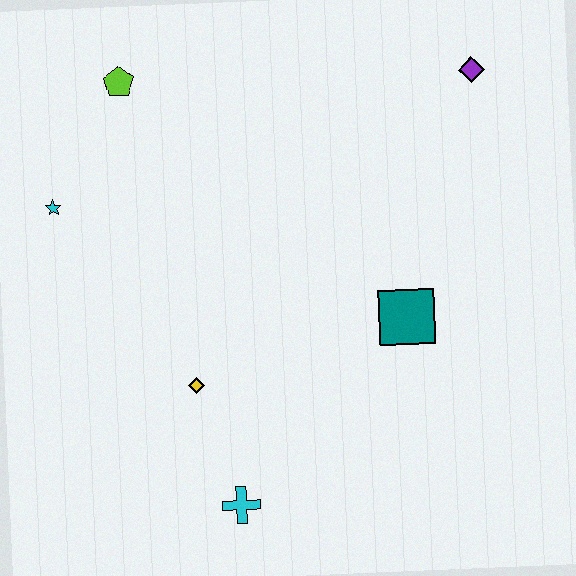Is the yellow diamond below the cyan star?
Yes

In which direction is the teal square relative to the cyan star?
The teal square is to the right of the cyan star.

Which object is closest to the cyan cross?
The yellow diamond is closest to the cyan cross.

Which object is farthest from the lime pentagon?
The cyan cross is farthest from the lime pentagon.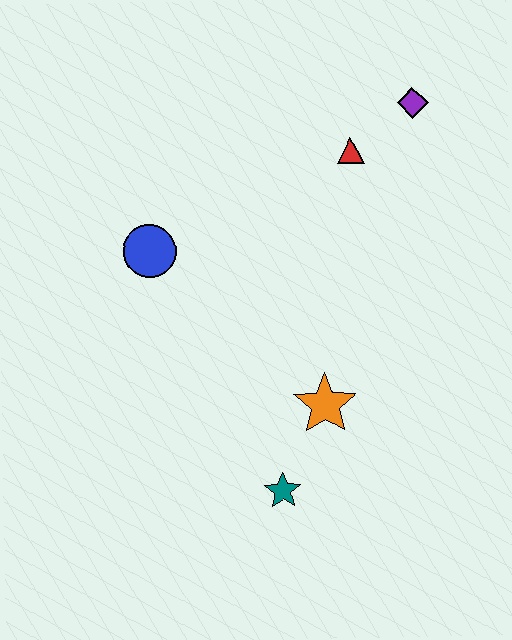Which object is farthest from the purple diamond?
The teal star is farthest from the purple diamond.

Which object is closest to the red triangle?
The purple diamond is closest to the red triangle.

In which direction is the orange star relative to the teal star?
The orange star is above the teal star.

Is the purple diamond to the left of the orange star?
No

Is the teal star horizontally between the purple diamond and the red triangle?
No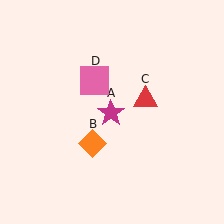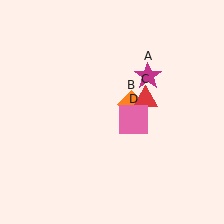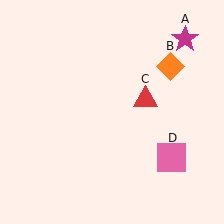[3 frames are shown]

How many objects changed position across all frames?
3 objects changed position: magenta star (object A), orange diamond (object B), pink square (object D).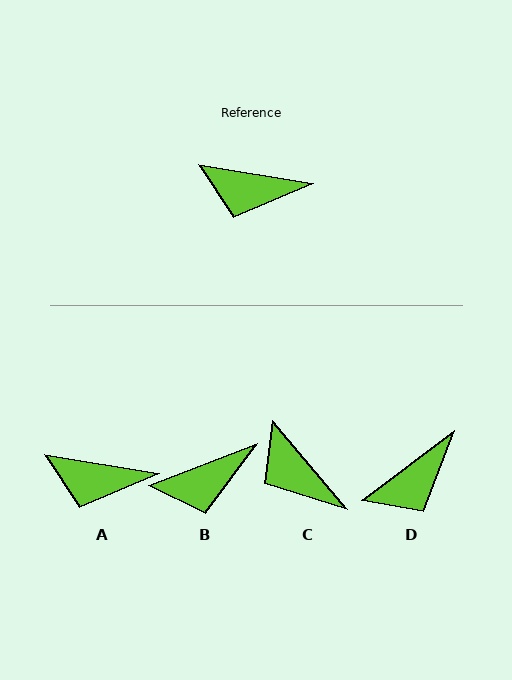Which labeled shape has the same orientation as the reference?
A.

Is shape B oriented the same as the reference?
No, it is off by about 31 degrees.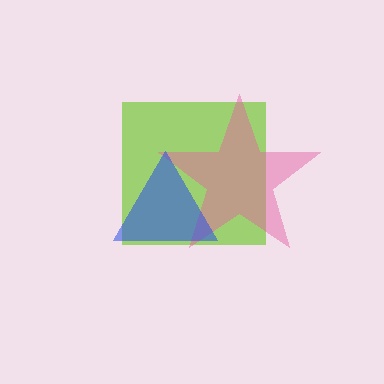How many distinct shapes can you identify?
There are 3 distinct shapes: a lime square, a pink star, a blue triangle.